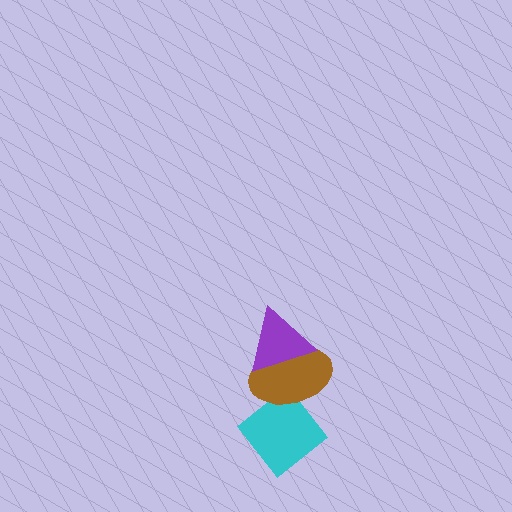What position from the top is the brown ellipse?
The brown ellipse is 2nd from the top.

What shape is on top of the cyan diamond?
The brown ellipse is on top of the cyan diamond.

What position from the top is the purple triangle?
The purple triangle is 1st from the top.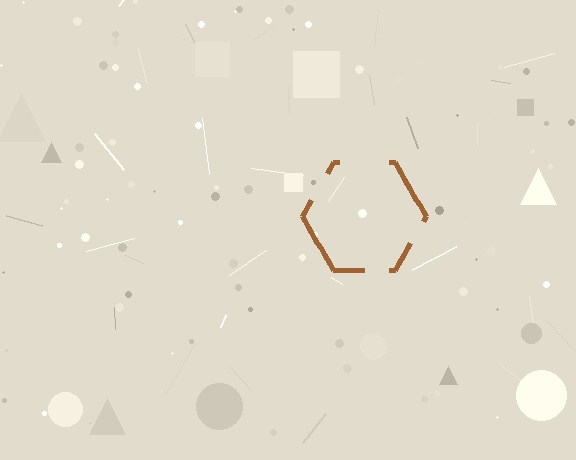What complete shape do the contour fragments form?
The contour fragments form a hexagon.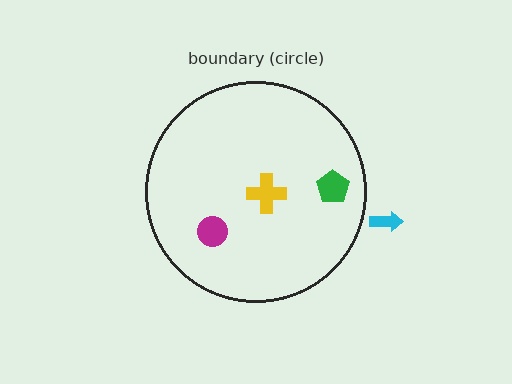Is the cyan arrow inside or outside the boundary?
Outside.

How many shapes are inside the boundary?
3 inside, 1 outside.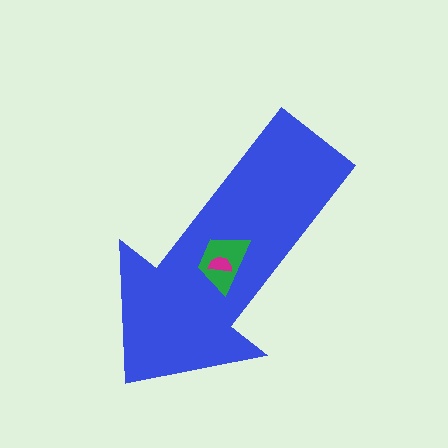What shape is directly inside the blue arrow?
The green trapezoid.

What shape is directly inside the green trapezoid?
The magenta semicircle.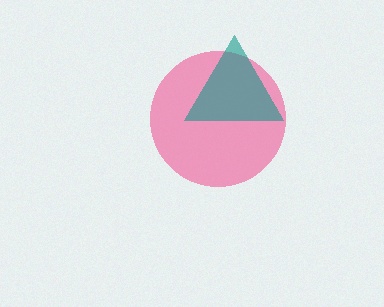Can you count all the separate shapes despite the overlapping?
Yes, there are 2 separate shapes.